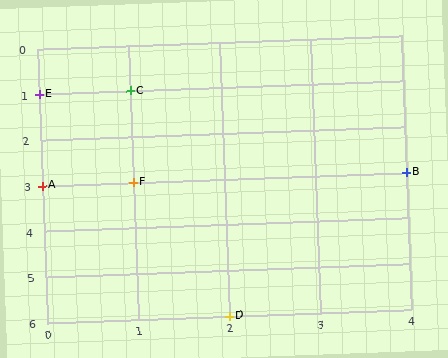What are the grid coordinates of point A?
Point A is at grid coordinates (0, 3).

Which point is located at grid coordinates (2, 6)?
Point D is at (2, 6).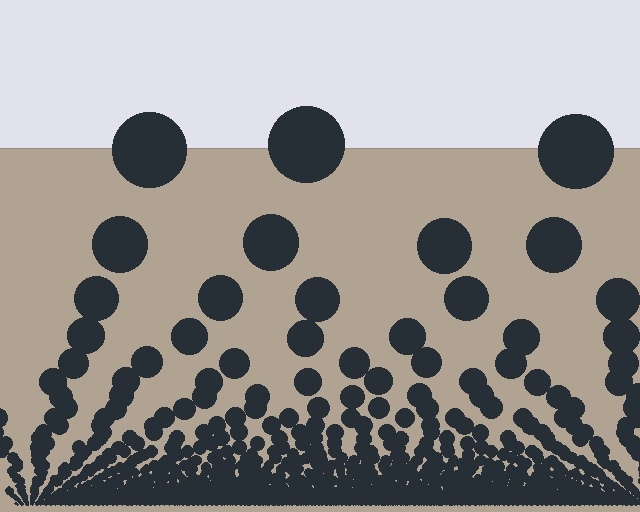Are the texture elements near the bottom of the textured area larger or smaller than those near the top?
Smaller. The gradient is inverted — elements near the bottom are smaller and denser.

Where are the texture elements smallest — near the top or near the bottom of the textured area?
Near the bottom.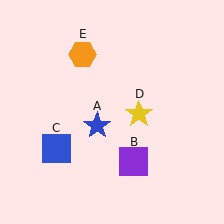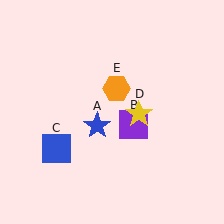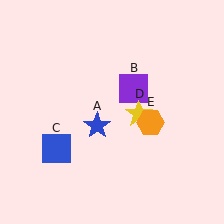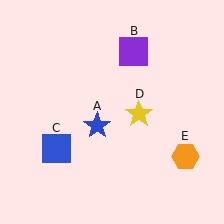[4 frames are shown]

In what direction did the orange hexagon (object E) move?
The orange hexagon (object E) moved down and to the right.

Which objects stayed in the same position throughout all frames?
Blue star (object A) and blue square (object C) and yellow star (object D) remained stationary.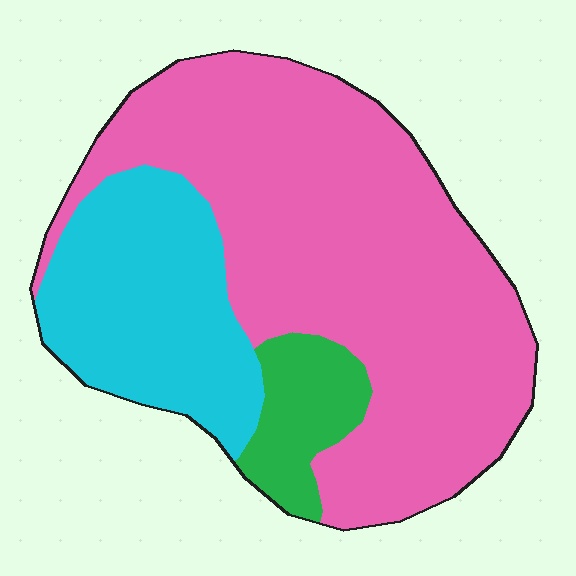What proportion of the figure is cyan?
Cyan takes up about one quarter (1/4) of the figure.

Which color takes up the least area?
Green, at roughly 10%.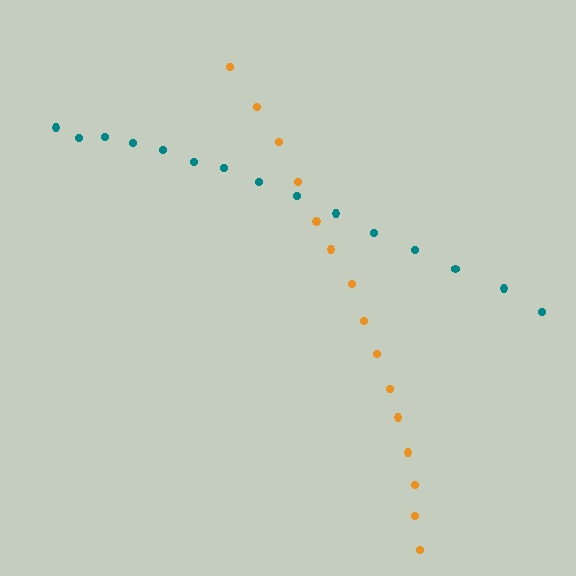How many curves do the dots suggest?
There are 2 distinct paths.